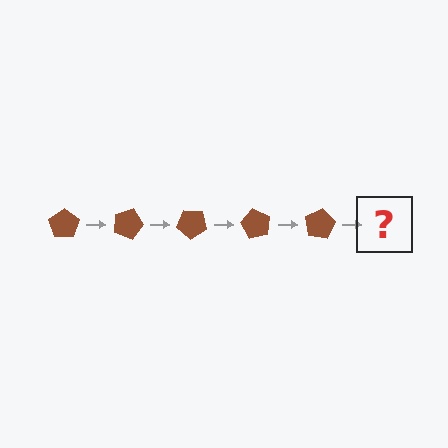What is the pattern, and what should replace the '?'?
The pattern is that the pentagon rotates 20 degrees each step. The '?' should be a brown pentagon rotated 100 degrees.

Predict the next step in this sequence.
The next step is a brown pentagon rotated 100 degrees.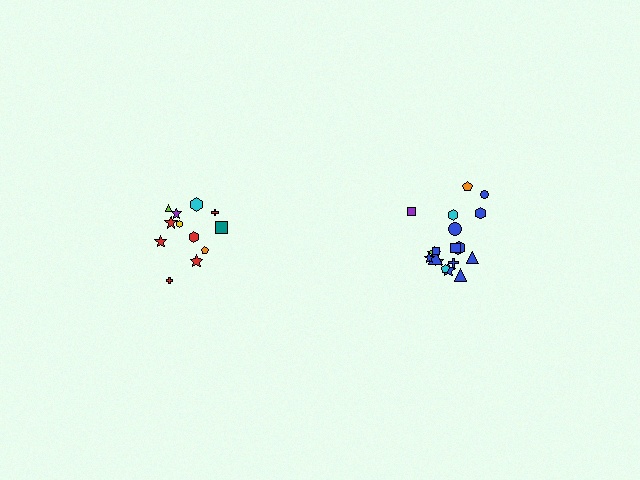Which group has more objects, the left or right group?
The right group.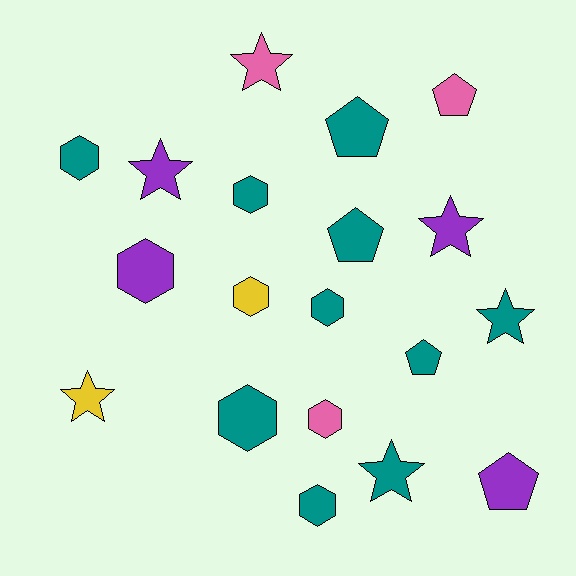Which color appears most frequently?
Teal, with 10 objects.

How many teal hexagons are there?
There are 5 teal hexagons.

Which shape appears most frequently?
Hexagon, with 8 objects.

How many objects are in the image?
There are 19 objects.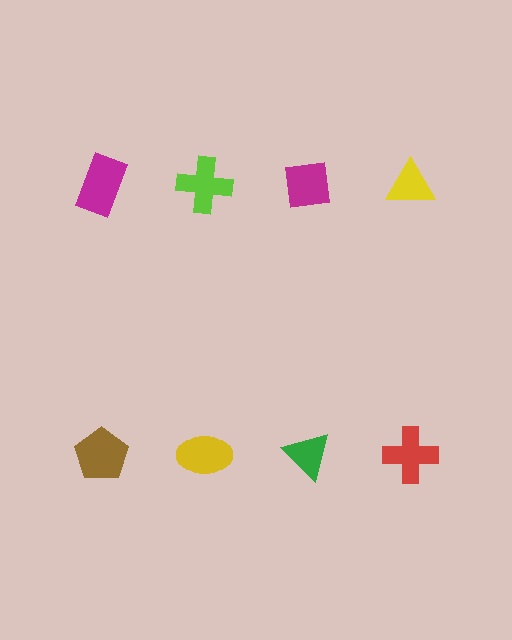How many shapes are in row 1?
4 shapes.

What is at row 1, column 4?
A yellow triangle.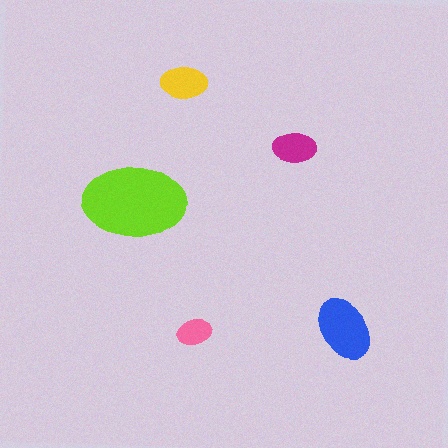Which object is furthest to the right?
The blue ellipse is rightmost.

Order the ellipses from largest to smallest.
the lime one, the blue one, the yellow one, the magenta one, the pink one.